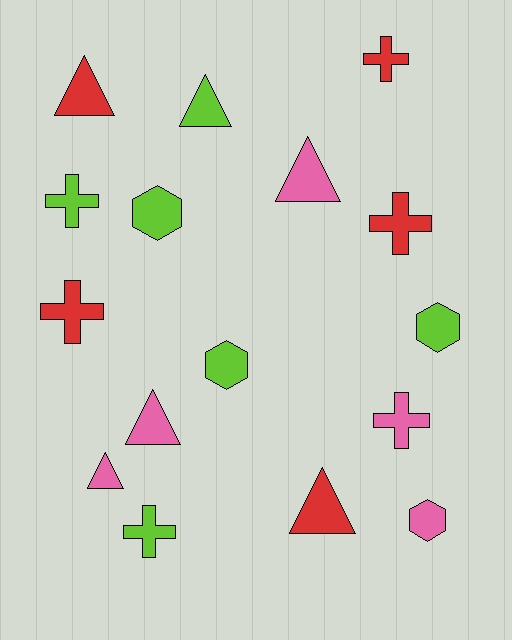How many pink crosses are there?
There is 1 pink cross.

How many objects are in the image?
There are 16 objects.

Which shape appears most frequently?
Cross, with 6 objects.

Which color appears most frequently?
Lime, with 6 objects.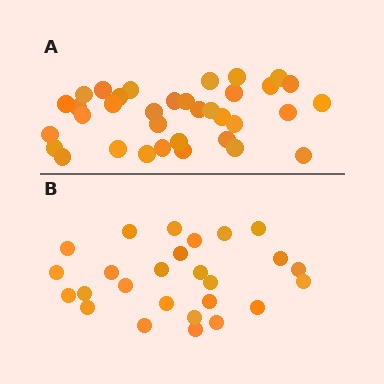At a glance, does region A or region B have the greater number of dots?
Region A (the top region) has more dots.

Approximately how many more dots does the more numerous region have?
Region A has roughly 8 or so more dots than region B.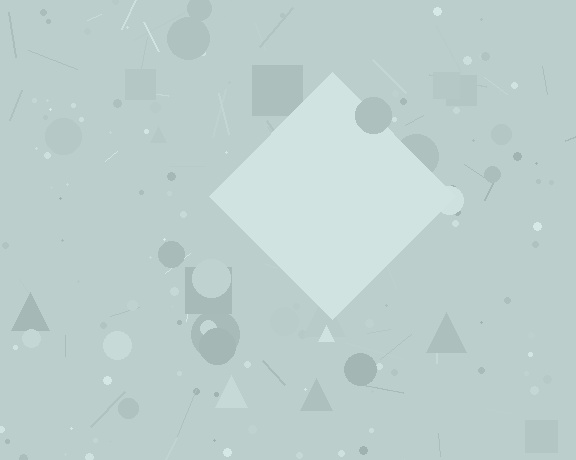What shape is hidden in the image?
A diamond is hidden in the image.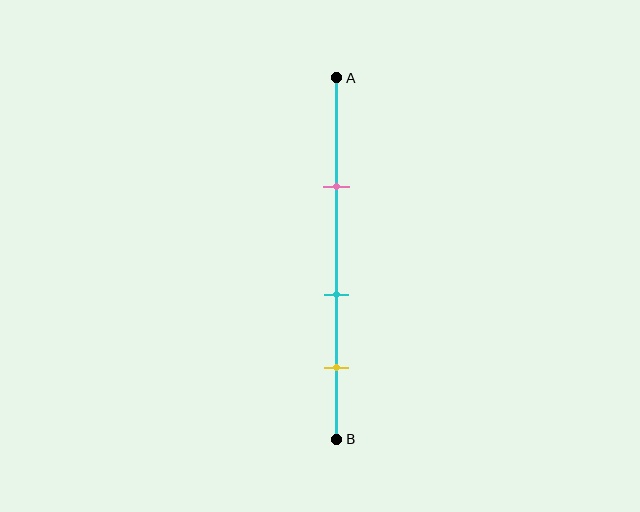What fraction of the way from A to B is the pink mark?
The pink mark is approximately 30% (0.3) of the way from A to B.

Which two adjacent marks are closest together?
The cyan and yellow marks are the closest adjacent pair.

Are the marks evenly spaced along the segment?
Yes, the marks are approximately evenly spaced.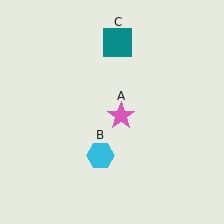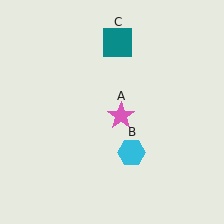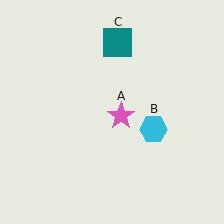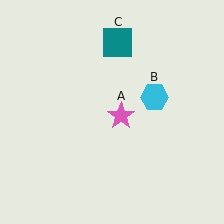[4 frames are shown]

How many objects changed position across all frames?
1 object changed position: cyan hexagon (object B).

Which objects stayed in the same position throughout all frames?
Pink star (object A) and teal square (object C) remained stationary.